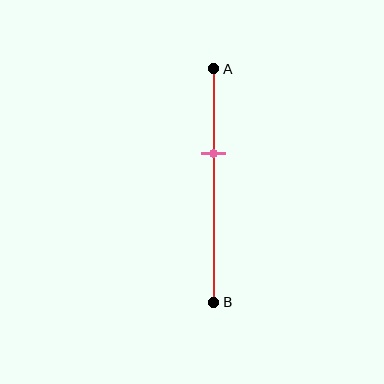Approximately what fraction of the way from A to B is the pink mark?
The pink mark is approximately 35% of the way from A to B.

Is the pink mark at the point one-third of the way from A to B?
No, the mark is at about 35% from A, not at the 33% one-third point.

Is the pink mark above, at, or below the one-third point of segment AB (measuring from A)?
The pink mark is below the one-third point of segment AB.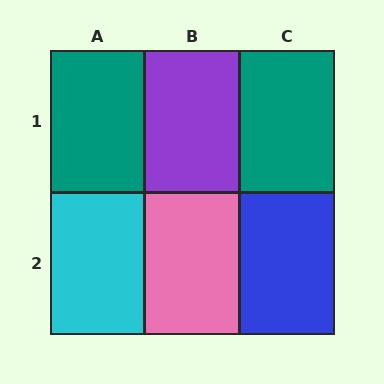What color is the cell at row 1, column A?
Teal.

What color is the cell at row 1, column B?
Purple.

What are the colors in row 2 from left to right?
Cyan, pink, blue.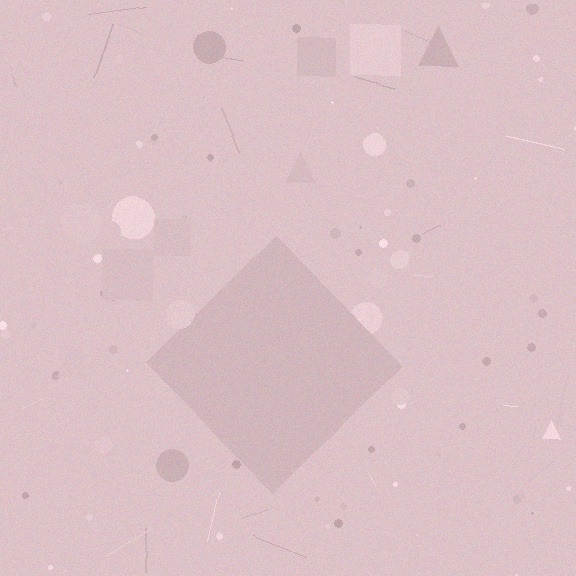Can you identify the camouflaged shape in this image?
The camouflaged shape is a diamond.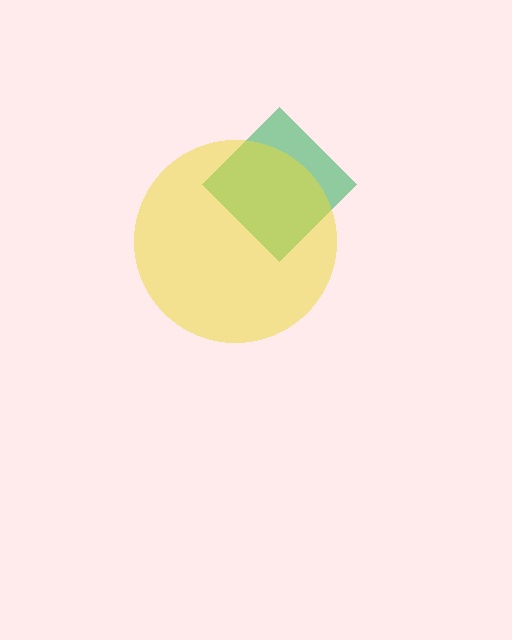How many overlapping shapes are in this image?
There are 2 overlapping shapes in the image.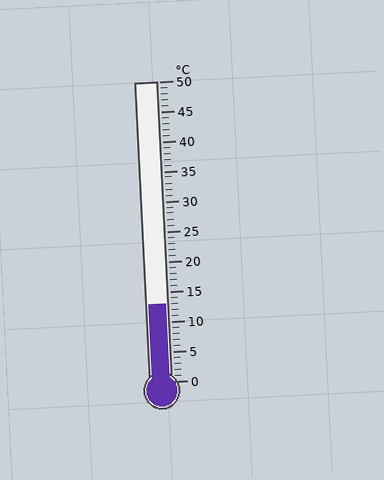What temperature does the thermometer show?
The thermometer shows approximately 13°C.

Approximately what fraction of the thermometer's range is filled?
The thermometer is filled to approximately 25% of its range.